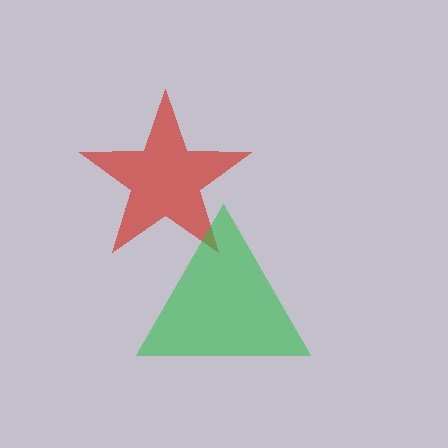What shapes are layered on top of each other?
The layered shapes are: a red star, a green triangle.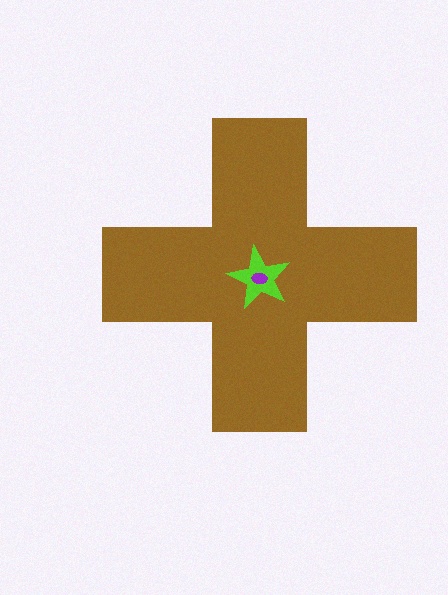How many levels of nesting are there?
3.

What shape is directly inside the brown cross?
The lime star.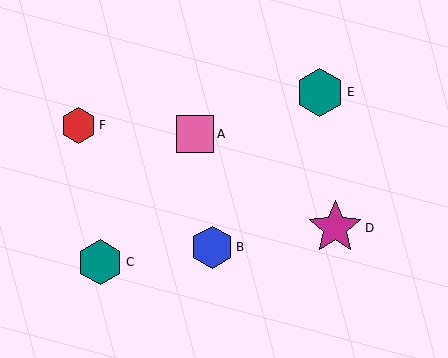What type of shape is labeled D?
Shape D is a magenta star.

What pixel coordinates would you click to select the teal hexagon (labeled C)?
Click at (100, 262) to select the teal hexagon C.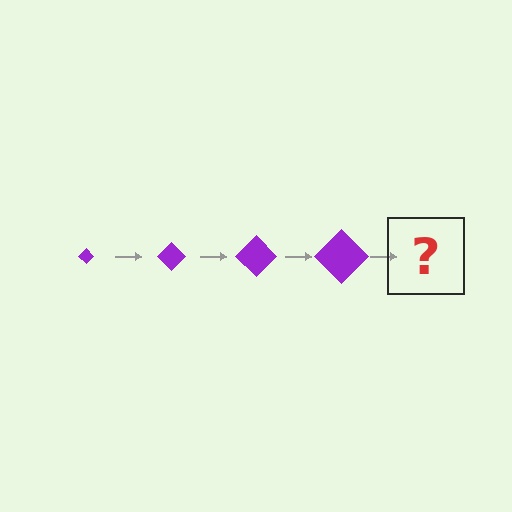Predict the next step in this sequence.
The next step is a purple diamond, larger than the previous one.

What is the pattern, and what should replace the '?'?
The pattern is that the diamond gets progressively larger each step. The '?' should be a purple diamond, larger than the previous one.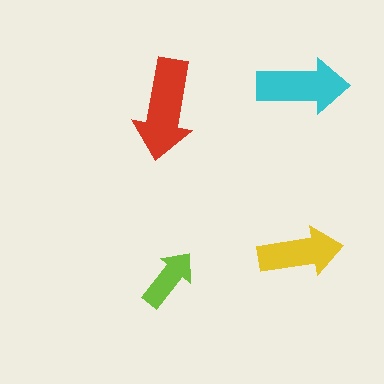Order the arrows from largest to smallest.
the red one, the cyan one, the yellow one, the lime one.